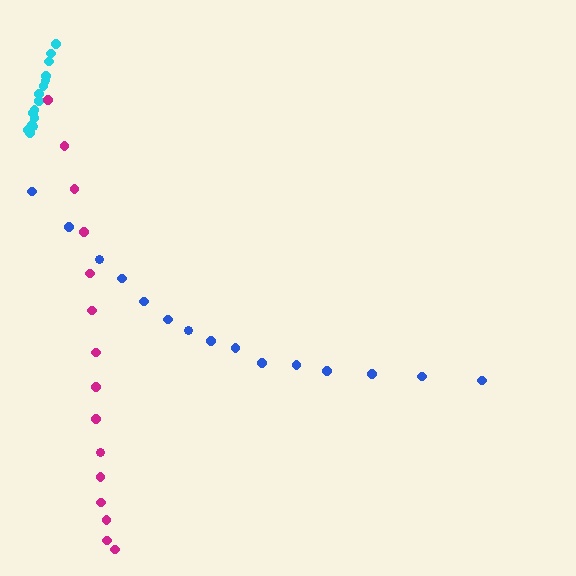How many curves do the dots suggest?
There are 3 distinct paths.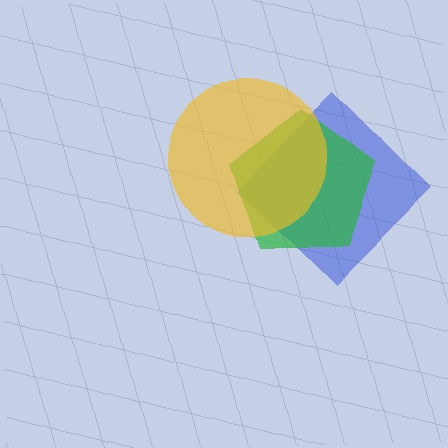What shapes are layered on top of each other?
The layered shapes are: a blue diamond, a green pentagon, a yellow circle.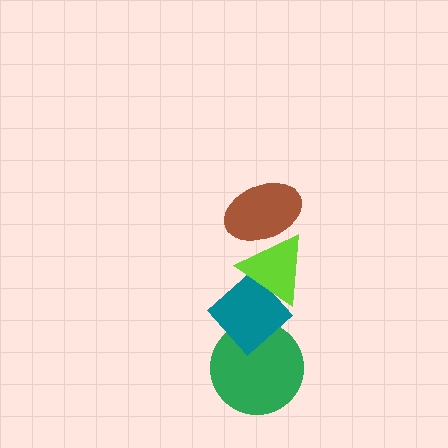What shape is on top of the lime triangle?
The brown ellipse is on top of the lime triangle.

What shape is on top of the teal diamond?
The lime triangle is on top of the teal diamond.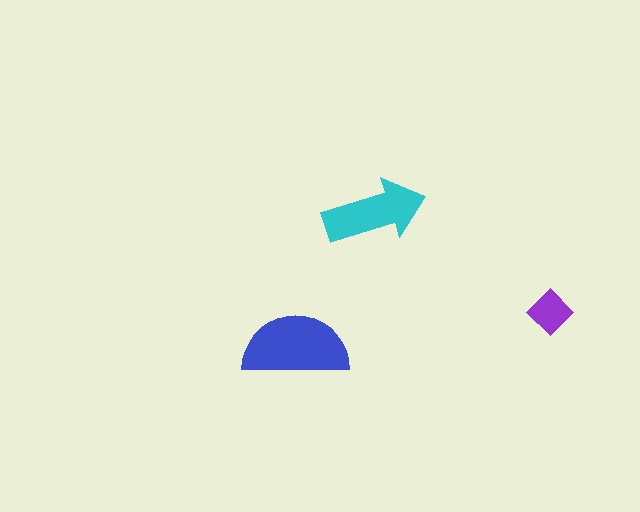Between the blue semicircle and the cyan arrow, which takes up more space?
The blue semicircle.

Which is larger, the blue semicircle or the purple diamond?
The blue semicircle.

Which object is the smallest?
The purple diamond.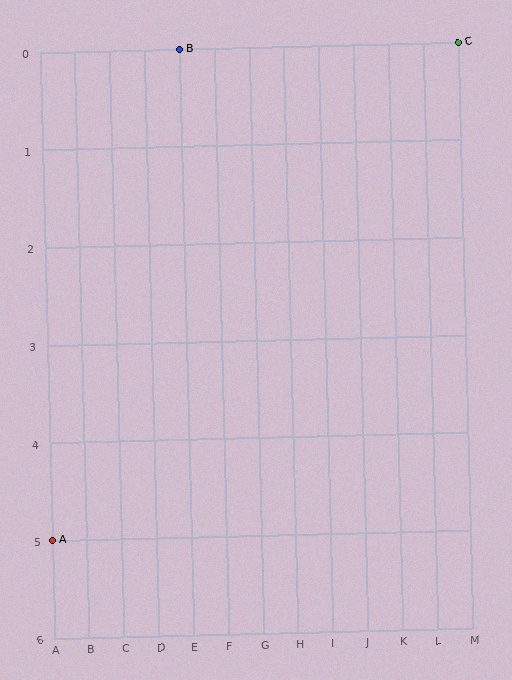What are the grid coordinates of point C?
Point C is at grid coordinates (M, 0).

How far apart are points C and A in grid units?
Points C and A are 12 columns and 5 rows apart (about 13.0 grid units diagonally).